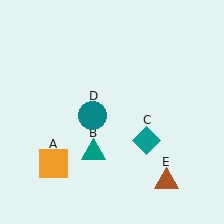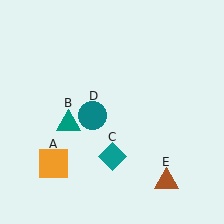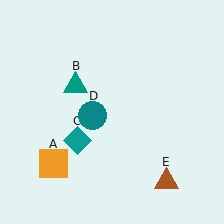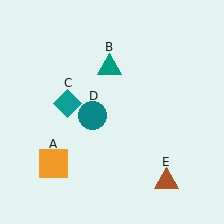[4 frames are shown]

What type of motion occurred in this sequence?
The teal triangle (object B), teal diamond (object C) rotated clockwise around the center of the scene.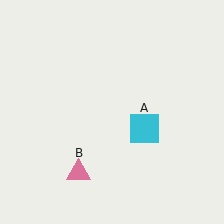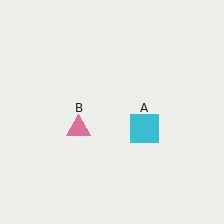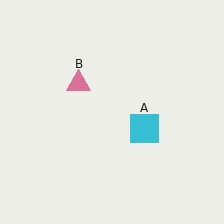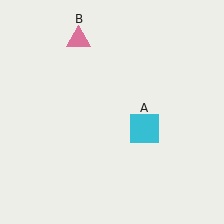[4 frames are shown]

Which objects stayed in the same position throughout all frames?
Cyan square (object A) remained stationary.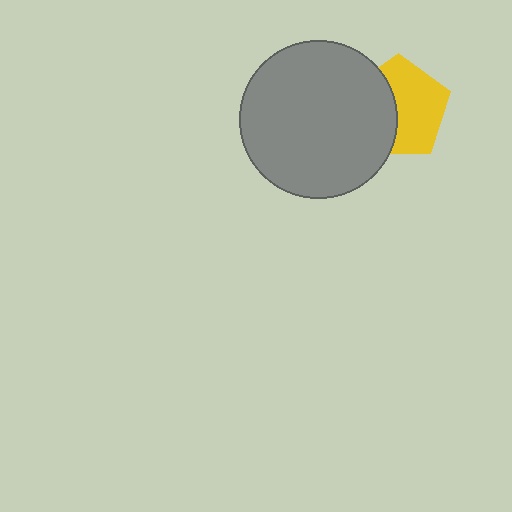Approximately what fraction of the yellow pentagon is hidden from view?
Roughly 43% of the yellow pentagon is hidden behind the gray circle.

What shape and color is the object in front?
The object in front is a gray circle.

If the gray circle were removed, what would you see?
You would see the complete yellow pentagon.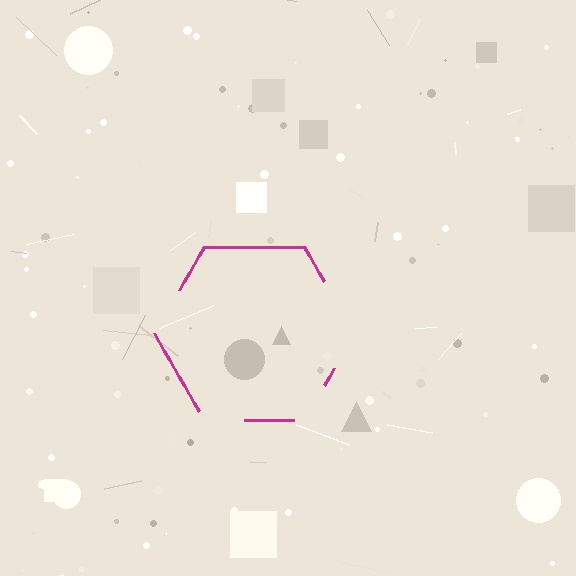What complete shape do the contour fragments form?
The contour fragments form a hexagon.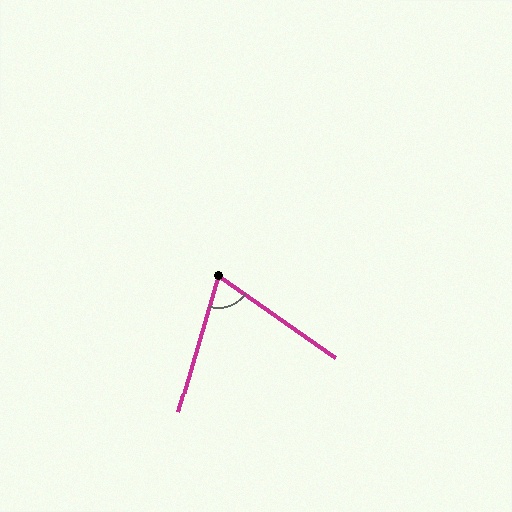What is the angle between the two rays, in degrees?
Approximately 72 degrees.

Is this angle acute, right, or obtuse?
It is acute.